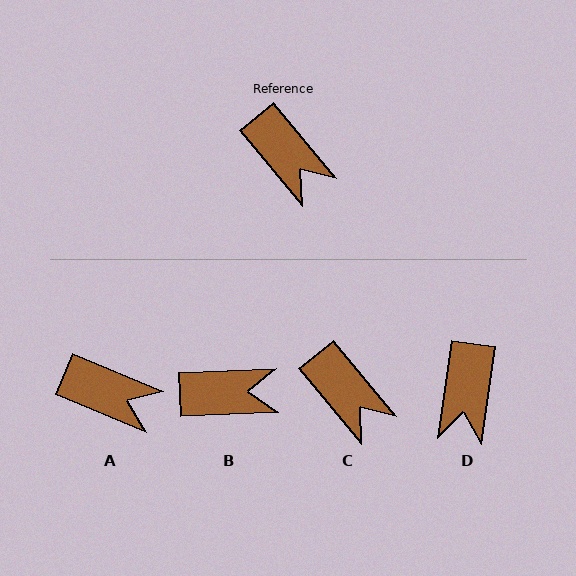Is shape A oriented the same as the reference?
No, it is off by about 27 degrees.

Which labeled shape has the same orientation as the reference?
C.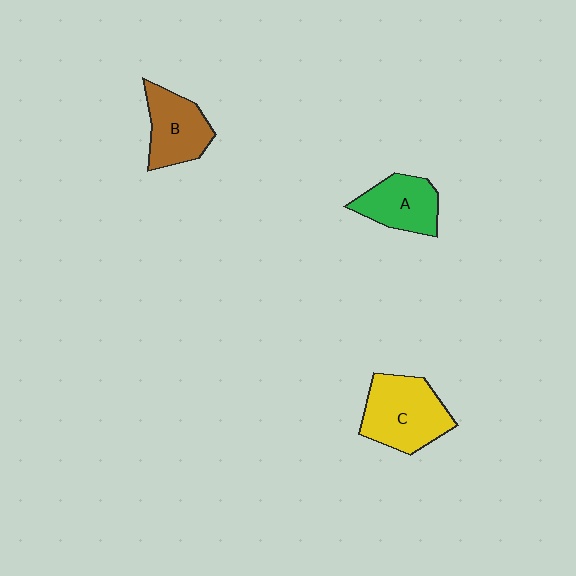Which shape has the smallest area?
Shape A (green).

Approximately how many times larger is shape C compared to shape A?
Approximately 1.4 times.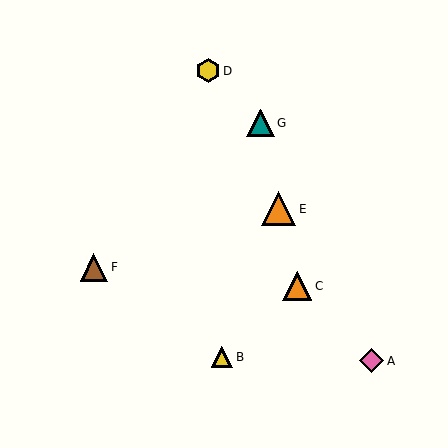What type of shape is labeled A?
Shape A is a pink diamond.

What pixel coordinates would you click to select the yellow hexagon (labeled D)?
Click at (208, 71) to select the yellow hexagon D.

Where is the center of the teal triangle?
The center of the teal triangle is at (260, 123).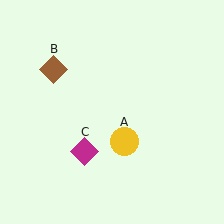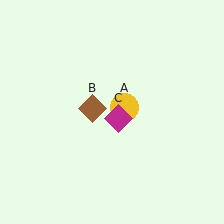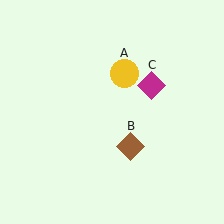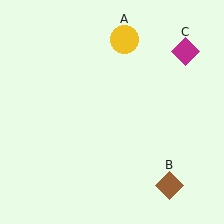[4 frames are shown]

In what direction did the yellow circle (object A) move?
The yellow circle (object A) moved up.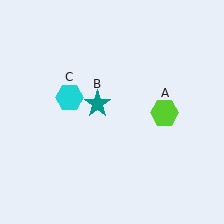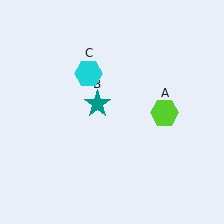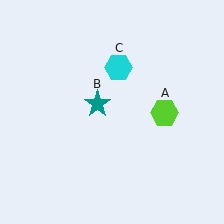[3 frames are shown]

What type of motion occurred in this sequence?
The cyan hexagon (object C) rotated clockwise around the center of the scene.